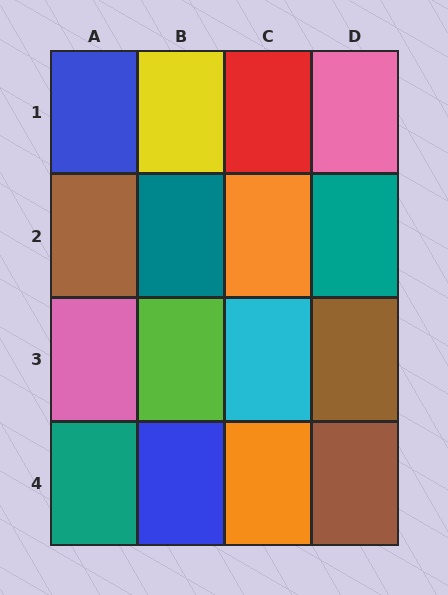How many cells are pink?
2 cells are pink.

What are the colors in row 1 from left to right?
Blue, yellow, red, pink.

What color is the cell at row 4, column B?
Blue.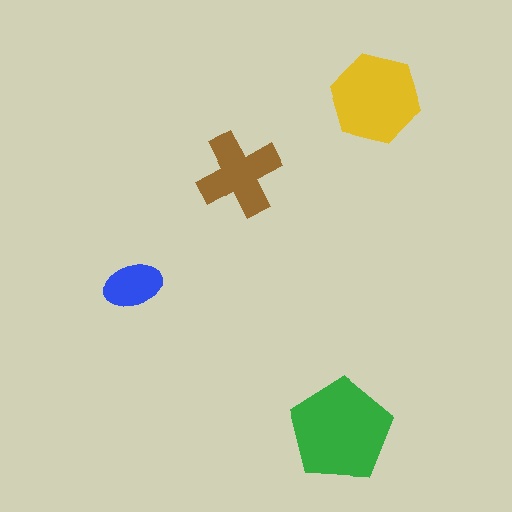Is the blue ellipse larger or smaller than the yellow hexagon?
Smaller.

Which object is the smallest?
The blue ellipse.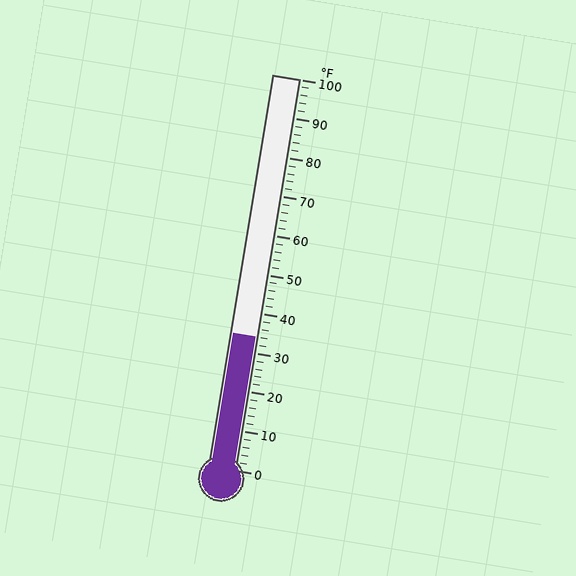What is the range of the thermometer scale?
The thermometer scale ranges from 0°F to 100°F.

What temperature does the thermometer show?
The thermometer shows approximately 34°F.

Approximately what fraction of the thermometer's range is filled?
The thermometer is filled to approximately 35% of its range.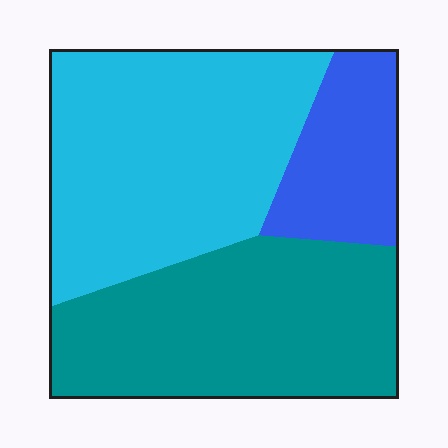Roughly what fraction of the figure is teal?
Teal covers roughly 40% of the figure.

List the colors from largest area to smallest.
From largest to smallest: cyan, teal, blue.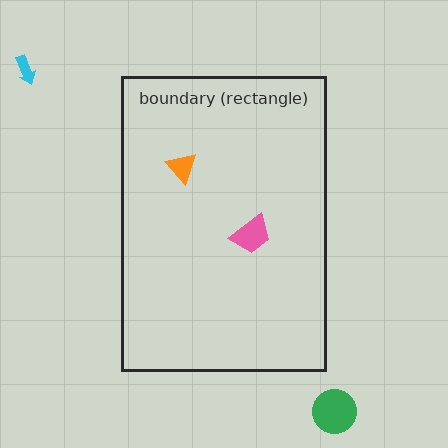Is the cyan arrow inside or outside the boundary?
Outside.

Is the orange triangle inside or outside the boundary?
Inside.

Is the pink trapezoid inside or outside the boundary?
Inside.